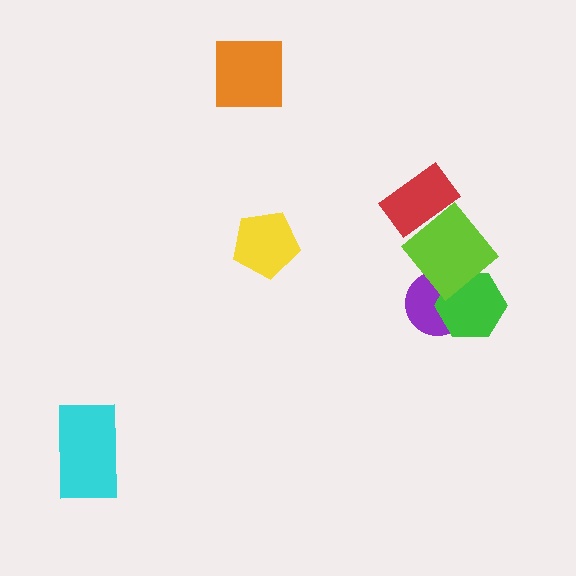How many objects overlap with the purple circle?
2 objects overlap with the purple circle.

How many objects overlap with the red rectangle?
1 object overlaps with the red rectangle.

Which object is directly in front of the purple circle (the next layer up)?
The green hexagon is directly in front of the purple circle.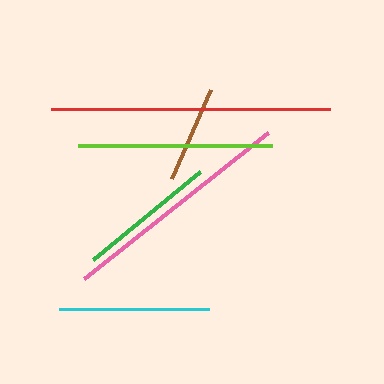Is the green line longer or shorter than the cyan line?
The cyan line is longer than the green line.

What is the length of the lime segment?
The lime segment is approximately 193 pixels long.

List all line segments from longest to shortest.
From longest to shortest: red, pink, lime, cyan, green, brown.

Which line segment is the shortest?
The brown line is the shortest at approximately 98 pixels.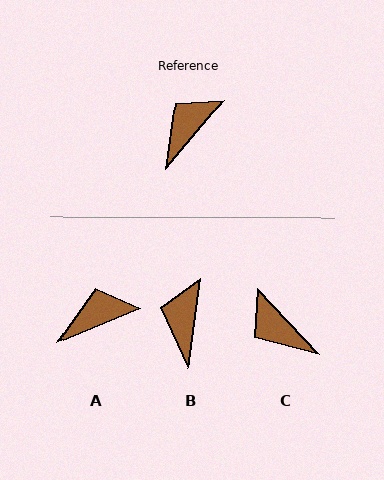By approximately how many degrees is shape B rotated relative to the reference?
Approximately 32 degrees counter-clockwise.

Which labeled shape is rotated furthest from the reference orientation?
C, about 83 degrees away.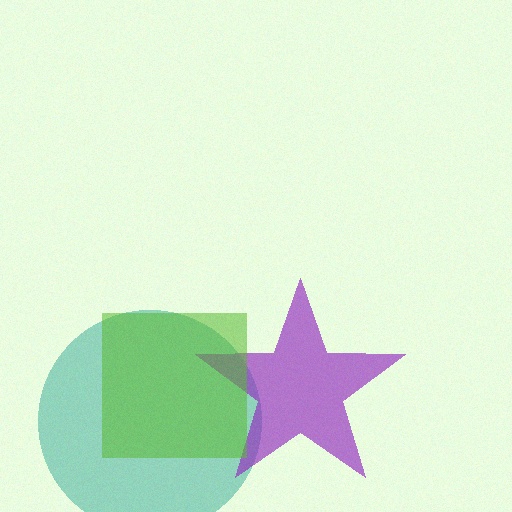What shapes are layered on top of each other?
The layered shapes are: a teal circle, a purple star, a lime square.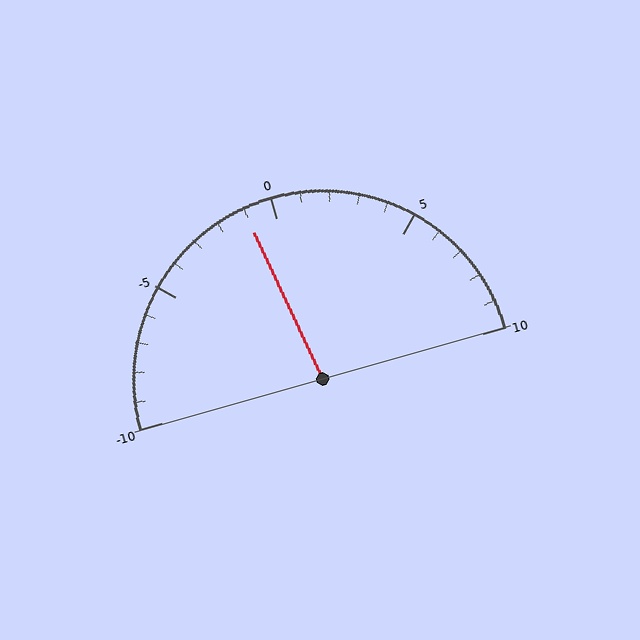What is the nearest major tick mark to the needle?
The nearest major tick mark is 0.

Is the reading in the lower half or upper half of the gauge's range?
The reading is in the lower half of the range (-10 to 10).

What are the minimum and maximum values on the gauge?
The gauge ranges from -10 to 10.